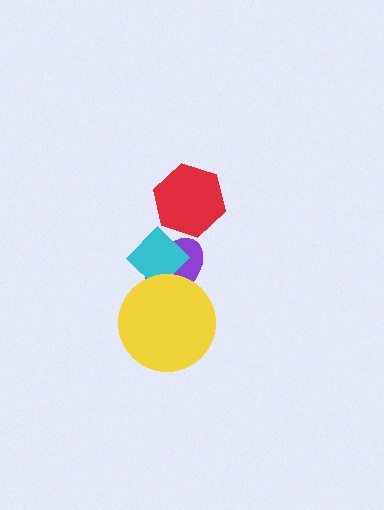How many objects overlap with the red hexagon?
0 objects overlap with the red hexagon.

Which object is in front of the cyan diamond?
The yellow circle is in front of the cyan diamond.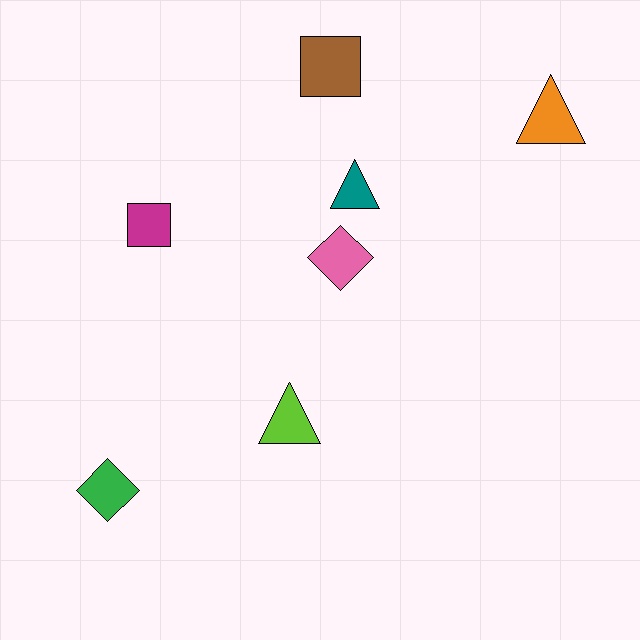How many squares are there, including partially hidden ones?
There are 2 squares.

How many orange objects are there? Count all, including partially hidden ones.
There is 1 orange object.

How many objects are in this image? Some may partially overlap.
There are 7 objects.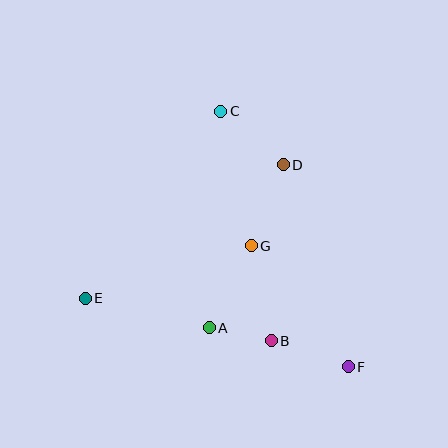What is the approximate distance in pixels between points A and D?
The distance between A and D is approximately 179 pixels.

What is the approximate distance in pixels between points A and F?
The distance between A and F is approximately 144 pixels.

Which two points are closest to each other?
Points A and B are closest to each other.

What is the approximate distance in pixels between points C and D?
The distance between C and D is approximately 82 pixels.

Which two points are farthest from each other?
Points C and F are farthest from each other.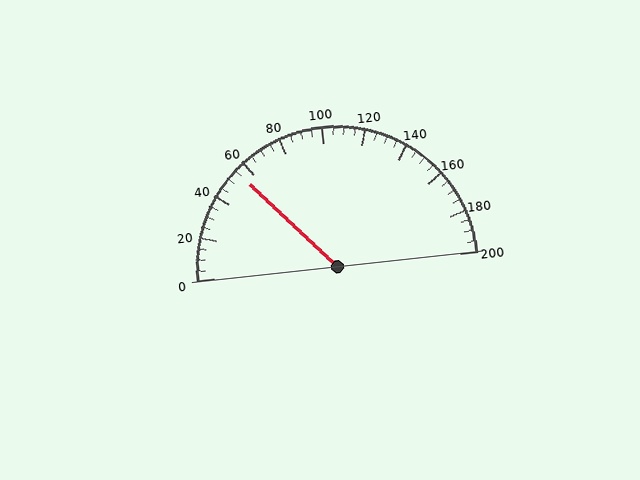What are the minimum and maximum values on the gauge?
The gauge ranges from 0 to 200.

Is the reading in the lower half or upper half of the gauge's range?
The reading is in the lower half of the range (0 to 200).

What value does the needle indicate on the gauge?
The needle indicates approximately 55.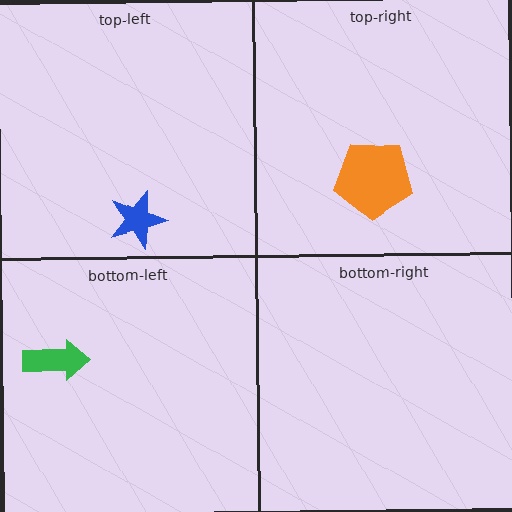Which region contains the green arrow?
The bottom-left region.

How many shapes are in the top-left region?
1.